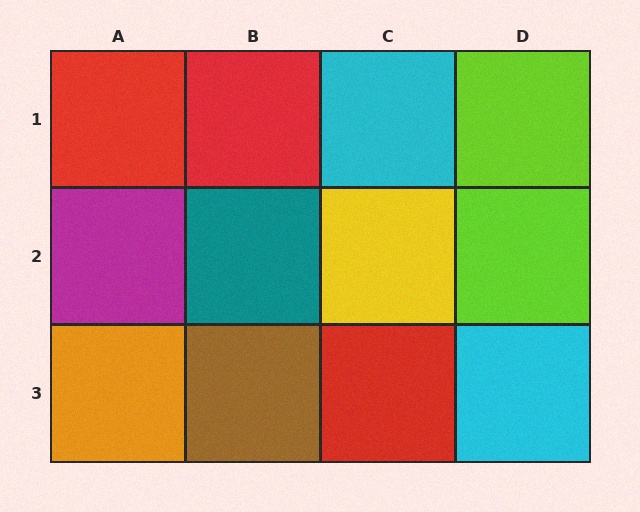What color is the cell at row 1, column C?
Cyan.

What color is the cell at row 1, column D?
Lime.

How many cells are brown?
1 cell is brown.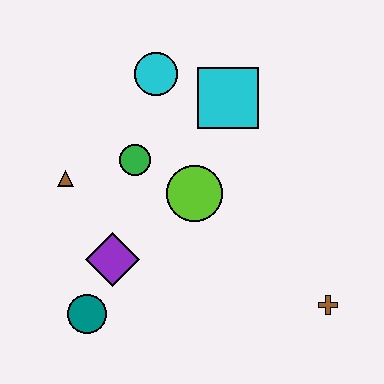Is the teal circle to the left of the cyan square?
Yes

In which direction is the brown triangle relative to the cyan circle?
The brown triangle is below the cyan circle.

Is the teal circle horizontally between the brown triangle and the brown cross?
Yes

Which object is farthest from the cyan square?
The teal circle is farthest from the cyan square.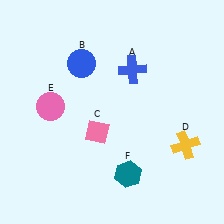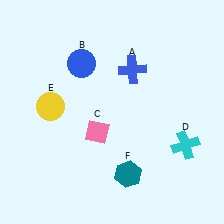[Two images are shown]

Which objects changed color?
D changed from yellow to cyan. E changed from pink to yellow.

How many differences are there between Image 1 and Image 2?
There are 2 differences between the two images.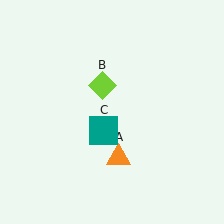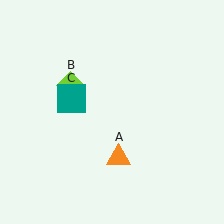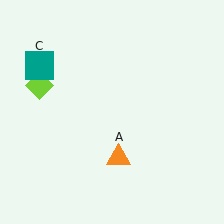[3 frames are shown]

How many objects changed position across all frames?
2 objects changed position: lime diamond (object B), teal square (object C).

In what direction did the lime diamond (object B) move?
The lime diamond (object B) moved left.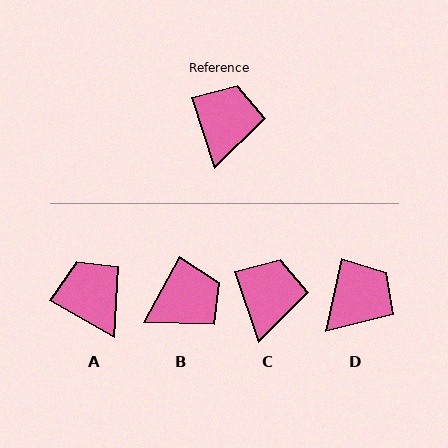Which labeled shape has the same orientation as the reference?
C.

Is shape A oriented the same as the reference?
No, it is off by about 42 degrees.